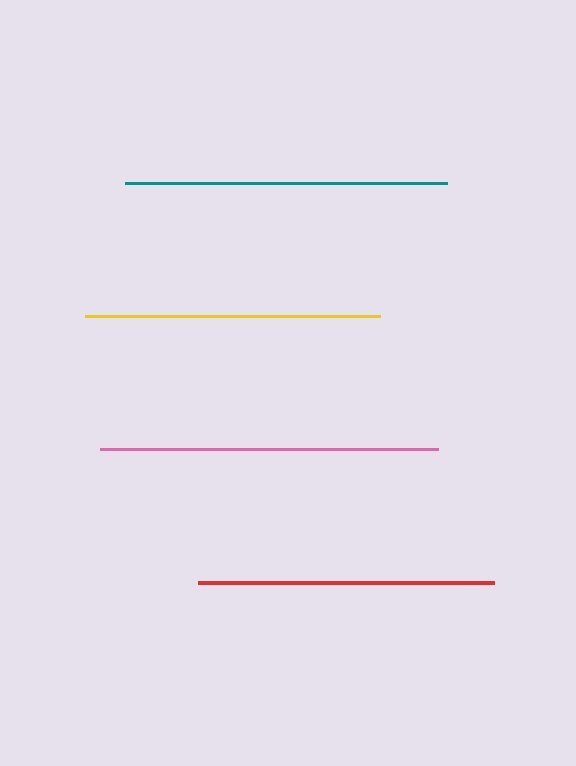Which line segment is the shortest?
The yellow line is the shortest at approximately 295 pixels.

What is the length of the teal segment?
The teal segment is approximately 322 pixels long.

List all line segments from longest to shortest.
From longest to shortest: pink, teal, red, yellow.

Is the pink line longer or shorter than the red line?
The pink line is longer than the red line.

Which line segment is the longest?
The pink line is the longest at approximately 338 pixels.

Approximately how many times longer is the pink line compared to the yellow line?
The pink line is approximately 1.1 times the length of the yellow line.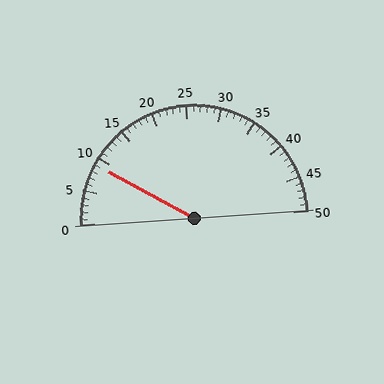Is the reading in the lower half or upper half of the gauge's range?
The reading is in the lower half of the range (0 to 50).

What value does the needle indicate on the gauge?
The needle indicates approximately 9.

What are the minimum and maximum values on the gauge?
The gauge ranges from 0 to 50.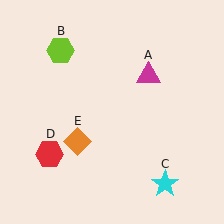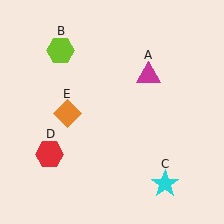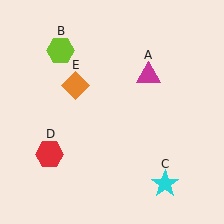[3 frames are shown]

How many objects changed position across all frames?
1 object changed position: orange diamond (object E).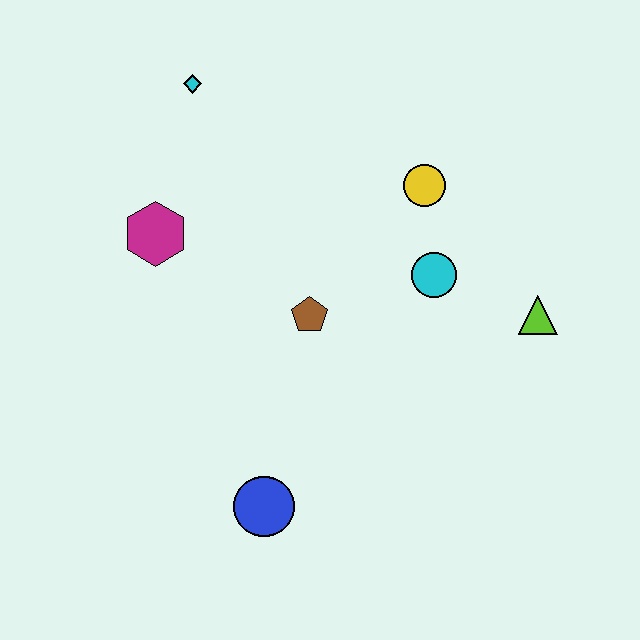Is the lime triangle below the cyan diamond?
Yes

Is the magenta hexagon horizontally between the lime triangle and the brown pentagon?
No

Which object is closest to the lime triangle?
The cyan circle is closest to the lime triangle.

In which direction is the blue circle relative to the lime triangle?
The blue circle is to the left of the lime triangle.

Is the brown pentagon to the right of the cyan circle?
No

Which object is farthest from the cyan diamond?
The blue circle is farthest from the cyan diamond.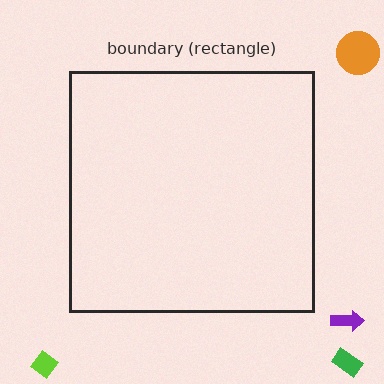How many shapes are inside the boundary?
0 inside, 4 outside.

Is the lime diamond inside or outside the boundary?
Outside.